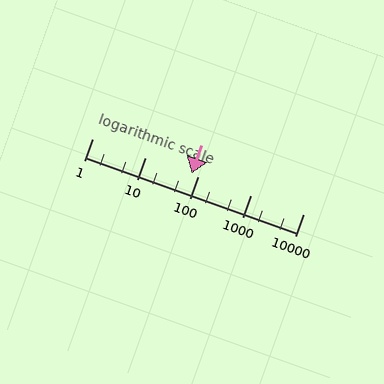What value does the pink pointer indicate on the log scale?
The pointer indicates approximately 75.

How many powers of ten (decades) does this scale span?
The scale spans 4 decades, from 1 to 10000.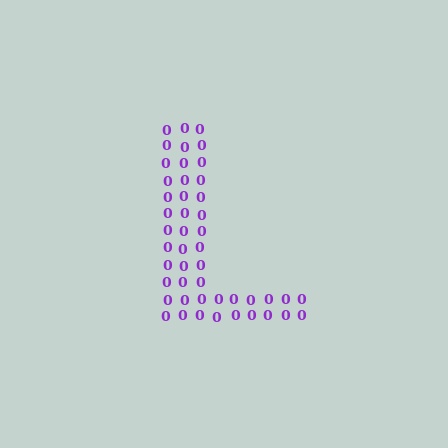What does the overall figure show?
The overall figure shows the letter L.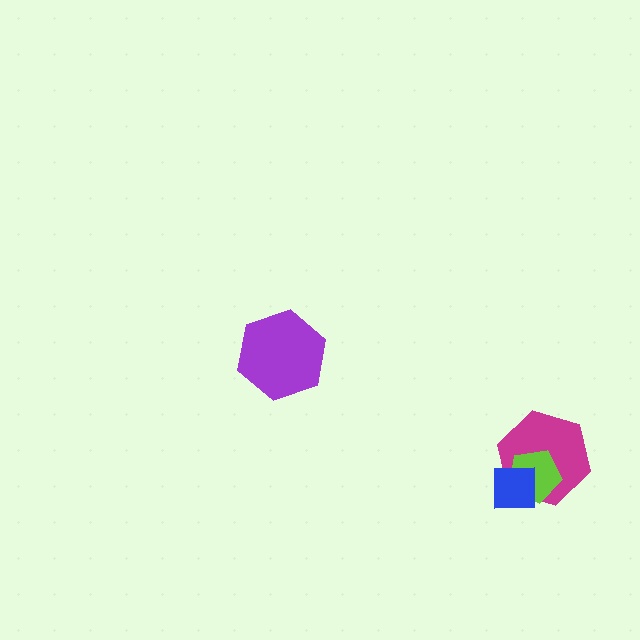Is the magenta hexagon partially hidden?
Yes, it is partially covered by another shape.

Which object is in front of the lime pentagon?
The blue square is in front of the lime pentagon.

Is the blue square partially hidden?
No, no other shape covers it.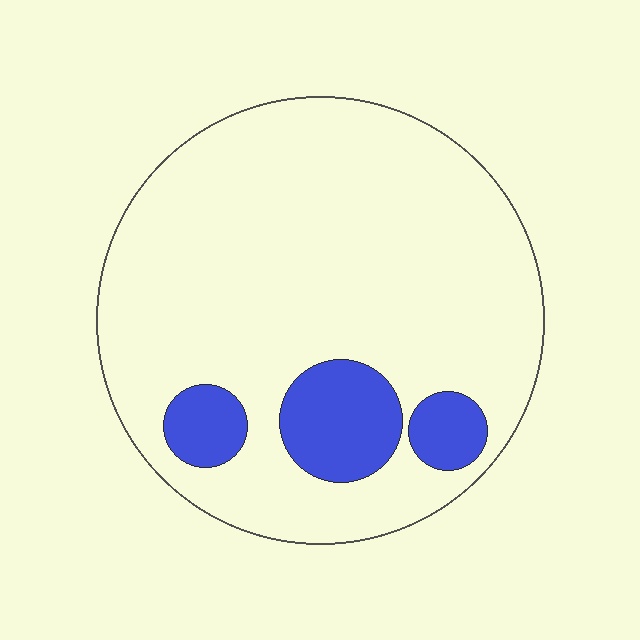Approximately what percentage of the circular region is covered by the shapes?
Approximately 15%.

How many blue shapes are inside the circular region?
3.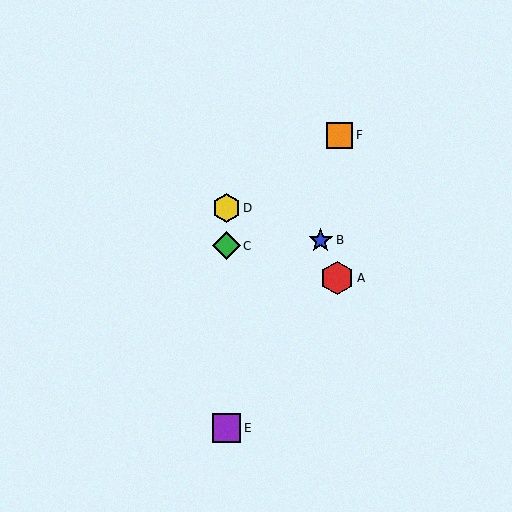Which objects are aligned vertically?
Objects C, D, E are aligned vertically.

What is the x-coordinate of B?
Object B is at x≈321.